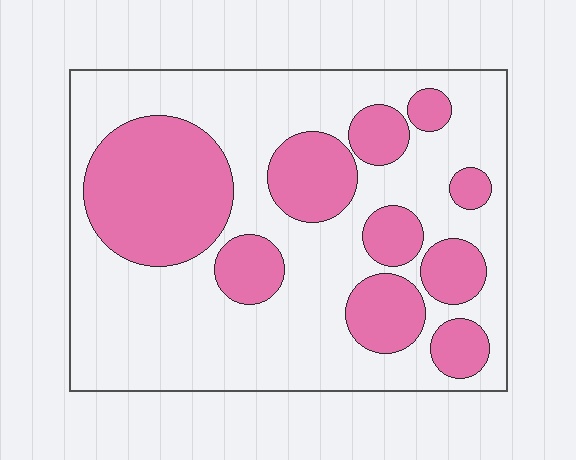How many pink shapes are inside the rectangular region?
10.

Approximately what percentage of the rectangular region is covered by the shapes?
Approximately 35%.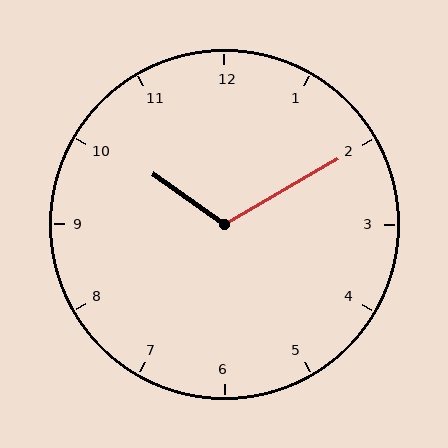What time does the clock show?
10:10.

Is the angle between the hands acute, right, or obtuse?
It is obtuse.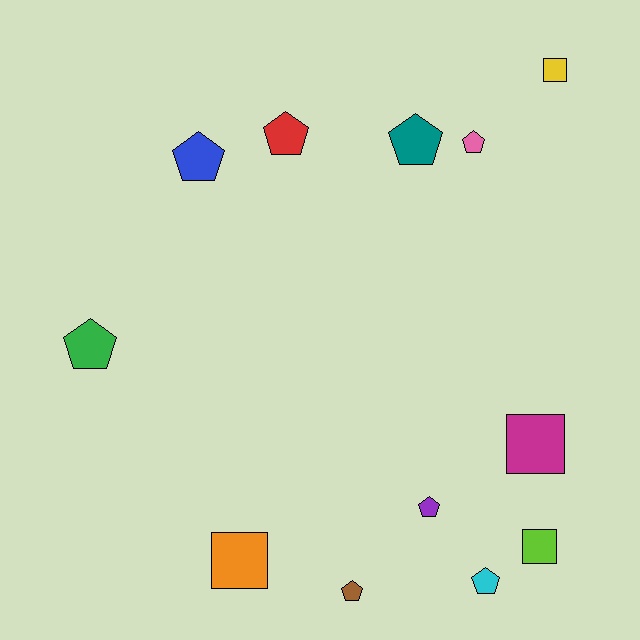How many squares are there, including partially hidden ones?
There are 4 squares.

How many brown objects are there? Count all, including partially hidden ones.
There is 1 brown object.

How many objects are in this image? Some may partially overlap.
There are 12 objects.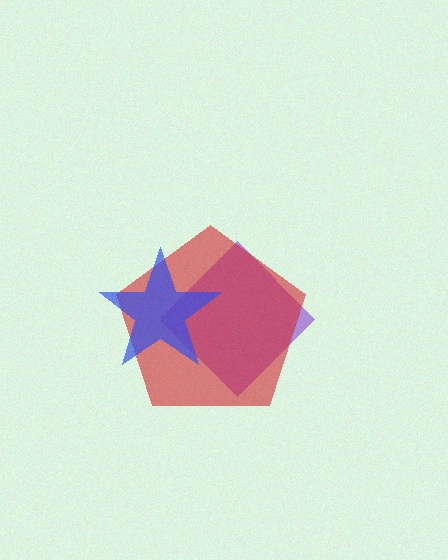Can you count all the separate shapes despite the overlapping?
Yes, there are 3 separate shapes.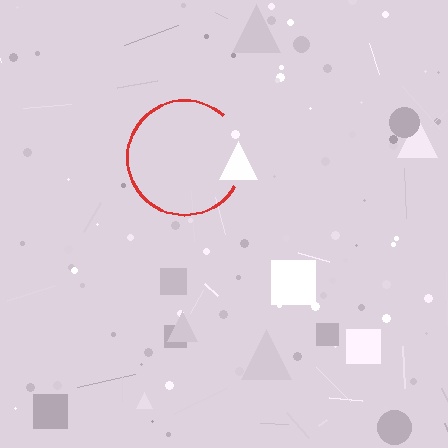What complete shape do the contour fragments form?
The contour fragments form a circle.